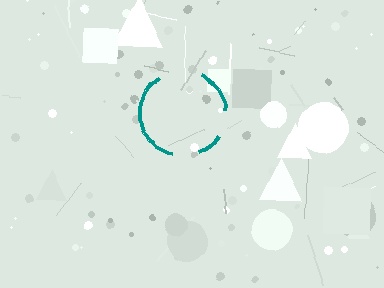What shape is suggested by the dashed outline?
The dashed outline suggests a circle.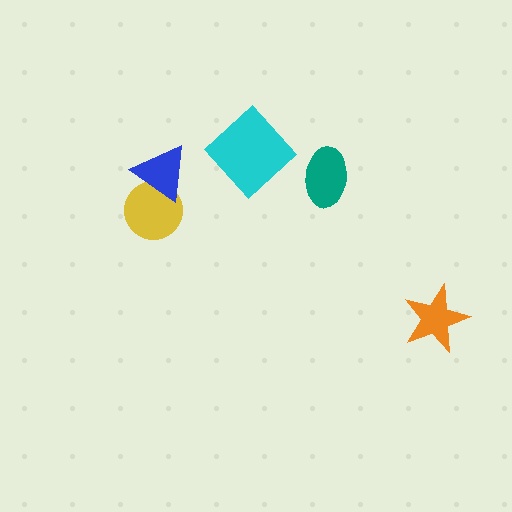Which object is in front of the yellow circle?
The blue triangle is in front of the yellow circle.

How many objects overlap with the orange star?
0 objects overlap with the orange star.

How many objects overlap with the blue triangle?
1 object overlaps with the blue triangle.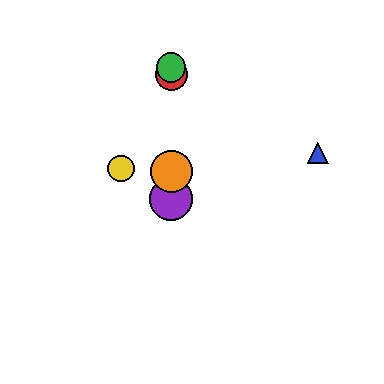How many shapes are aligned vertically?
4 shapes (the red circle, the green circle, the purple circle, the orange circle) are aligned vertically.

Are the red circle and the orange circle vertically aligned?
Yes, both are at x≈171.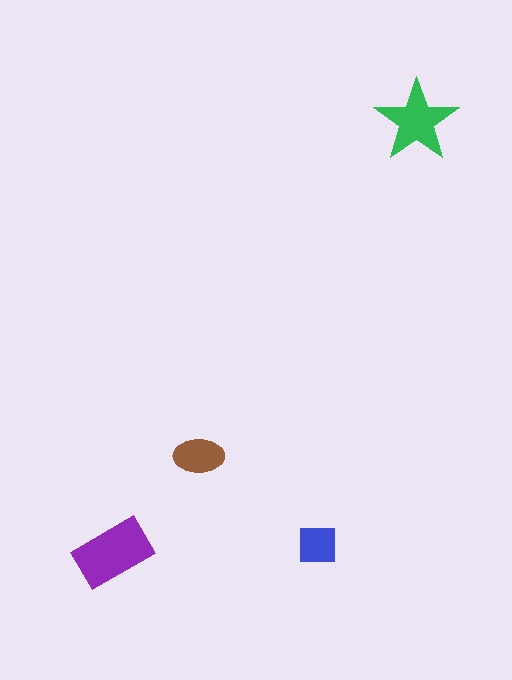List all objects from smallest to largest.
The blue square, the brown ellipse, the green star, the purple rectangle.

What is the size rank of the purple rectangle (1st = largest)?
1st.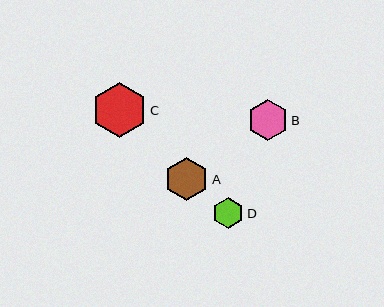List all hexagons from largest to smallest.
From largest to smallest: C, A, B, D.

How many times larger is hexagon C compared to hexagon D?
Hexagon C is approximately 1.7 times the size of hexagon D.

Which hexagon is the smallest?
Hexagon D is the smallest with a size of approximately 31 pixels.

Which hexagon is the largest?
Hexagon C is the largest with a size of approximately 55 pixels.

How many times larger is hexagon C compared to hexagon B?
Hexagon C is approximately 1.4 times the size of hexagon B.